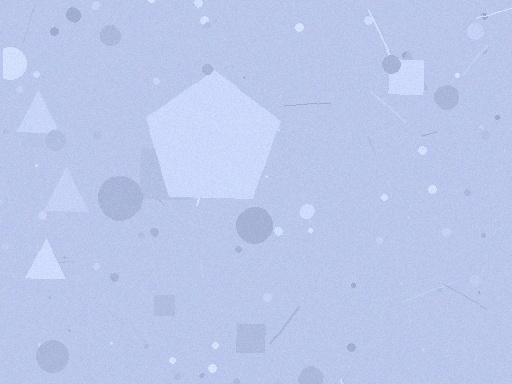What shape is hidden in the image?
A pentagon is hidden in the image.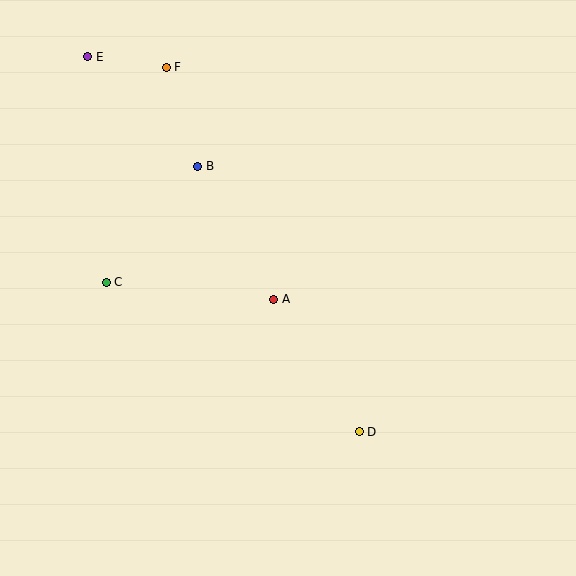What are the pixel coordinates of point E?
Point E is at (88, 57).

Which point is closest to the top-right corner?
Point B is closest to the top-right corner.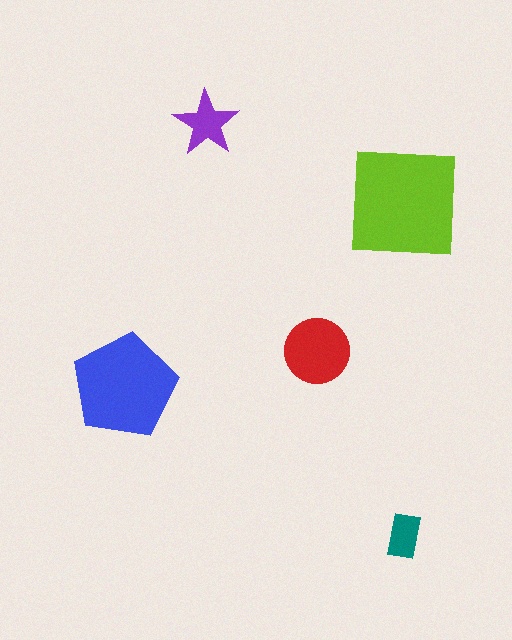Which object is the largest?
The lime square.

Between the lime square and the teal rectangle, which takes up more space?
The lime square.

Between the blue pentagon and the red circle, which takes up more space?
The blue pentagon.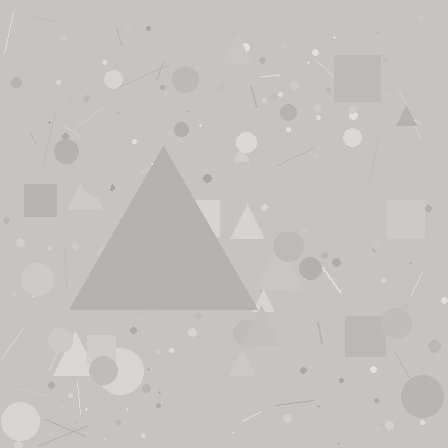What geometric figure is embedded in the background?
A triangle is embedded in the background.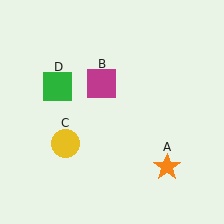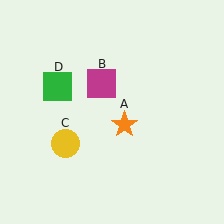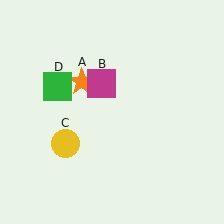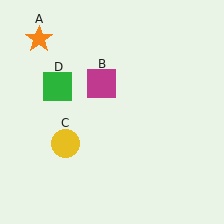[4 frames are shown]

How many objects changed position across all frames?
1 object changed position: orange star (object A).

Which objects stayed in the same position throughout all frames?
Magenta square (object B) and yellow circle (object C) and green square (object D) remained stationary.